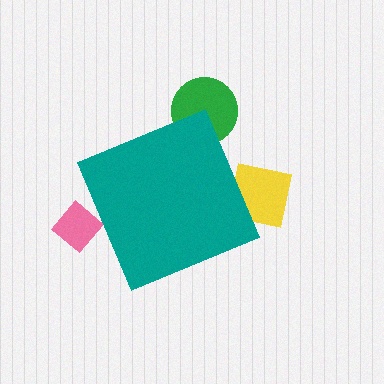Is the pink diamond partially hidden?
Yes, the pink diamond is partially hidden behind the teal diamond.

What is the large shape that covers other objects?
A teal diamond.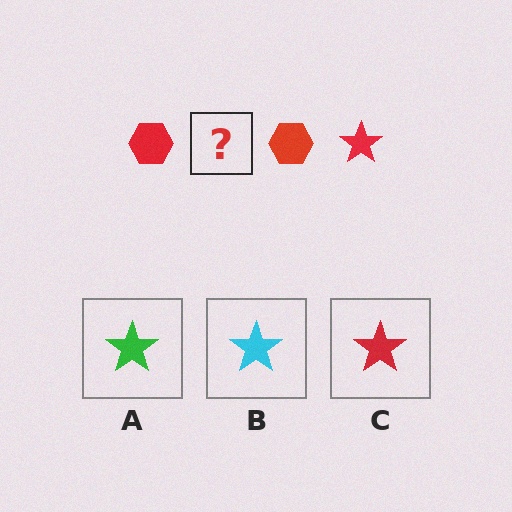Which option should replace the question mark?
Option C.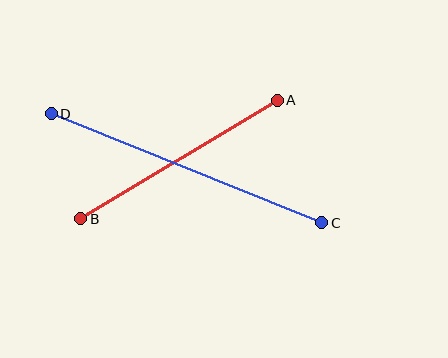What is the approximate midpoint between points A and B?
The midpoint is at approximately (179, 160) pixels.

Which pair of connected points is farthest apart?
Points C and D are farthest apart.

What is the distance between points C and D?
The distance is approximately 292 pixels.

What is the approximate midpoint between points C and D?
The midpoint is at approximately (187, 168) pixels.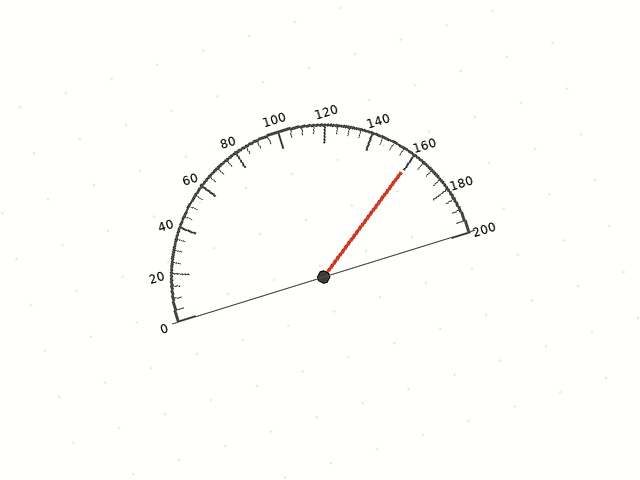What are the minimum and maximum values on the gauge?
The gauge ranges from 0 to 200.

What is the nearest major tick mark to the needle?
The nearest major tick mark is 160.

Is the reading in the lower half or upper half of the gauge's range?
The reading is in the upper half of the range (0 to 200).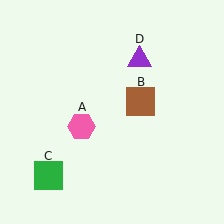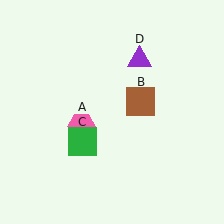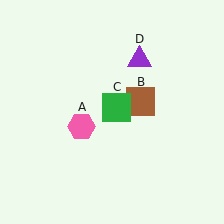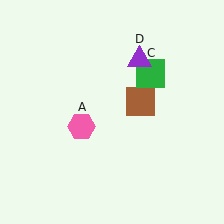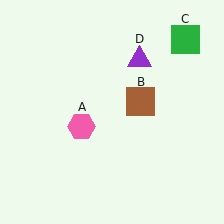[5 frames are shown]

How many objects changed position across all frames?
1 object changed position: green square (object C).